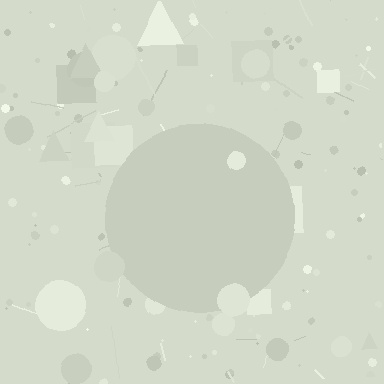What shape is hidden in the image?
A circle is hidden in the image.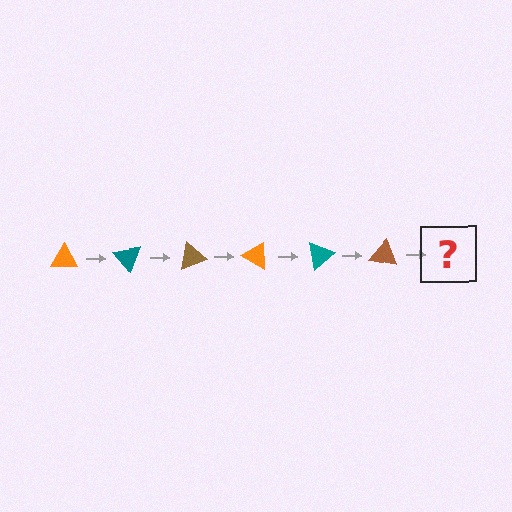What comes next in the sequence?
The next element should be an orange triangle, rotated 300 degrees from the start.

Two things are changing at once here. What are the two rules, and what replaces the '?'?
The two rules are that it rotates 50 degrees each step and the color cycles through orange, teal, and brown. The '?' should be an orange triangle, rotated 300 degrees from the start.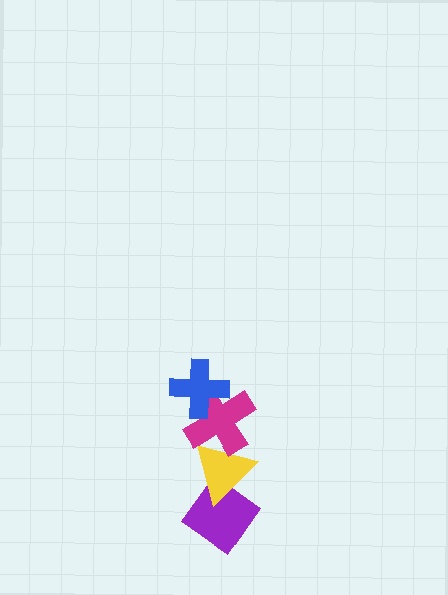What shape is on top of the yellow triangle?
The magenta cross is on top of the yellow triangle.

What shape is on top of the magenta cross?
The blue cross is on top of the magenta cross.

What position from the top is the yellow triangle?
The yellow triangle is 3rd from the top.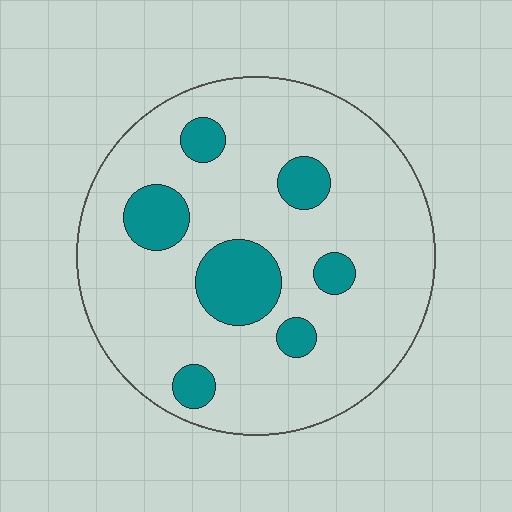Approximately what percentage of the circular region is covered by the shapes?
Approximately 15%.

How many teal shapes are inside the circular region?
7.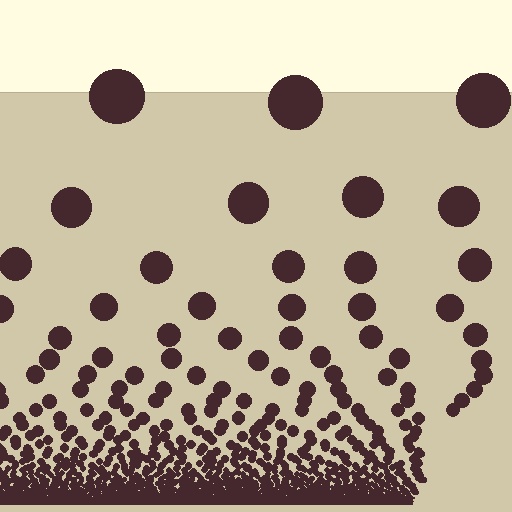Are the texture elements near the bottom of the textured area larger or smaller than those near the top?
Smaller. The gradient is inverted — elements near the bottom are smaller and denser.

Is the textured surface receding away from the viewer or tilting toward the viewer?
The surface appears to tilt toward the viewer. Texture elements get larger and sparser toward the top.